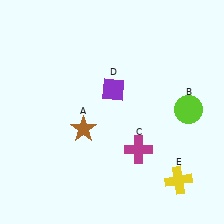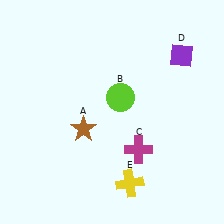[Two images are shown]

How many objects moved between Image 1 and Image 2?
3 objects moved between the two images.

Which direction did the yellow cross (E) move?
The yellow cross (E) moved left.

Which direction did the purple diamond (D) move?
The purple diamond (D) moved right.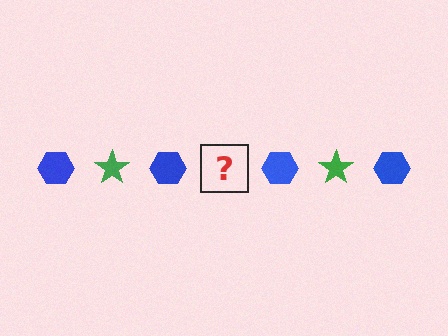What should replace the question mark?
The question mark should be replaced with a green star.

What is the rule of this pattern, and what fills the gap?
The rule is that the pattern alternates between blue hexagon and green star. The gap should be filled with a green star.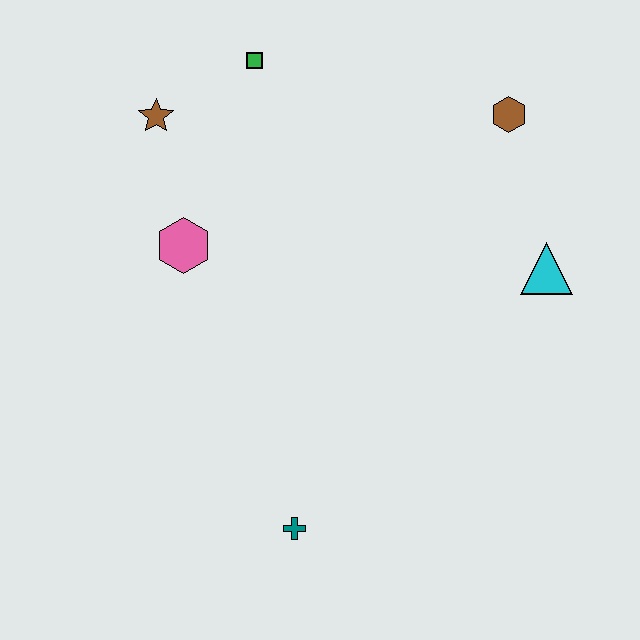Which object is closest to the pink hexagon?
The brown star is closest to the pink hexagon.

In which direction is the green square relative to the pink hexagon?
The green square is above the pink hexagon.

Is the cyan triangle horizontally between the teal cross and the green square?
No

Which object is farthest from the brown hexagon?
The teal cross is farthest from the brown hexagon.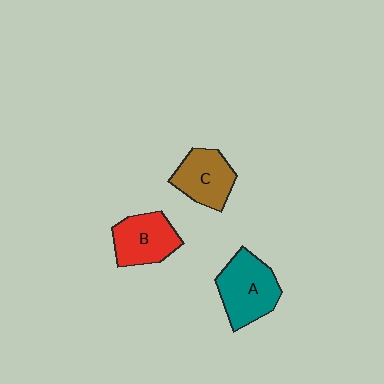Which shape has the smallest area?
Shape C (brown).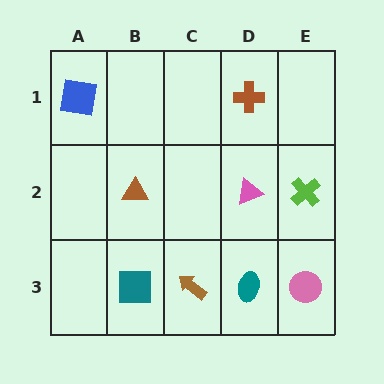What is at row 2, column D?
A pink triangle.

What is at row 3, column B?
A teal square.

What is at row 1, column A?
A blue square.